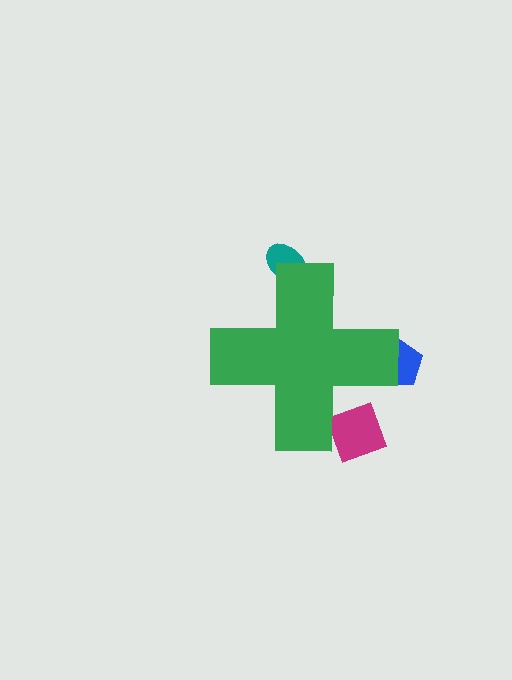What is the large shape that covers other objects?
A green cross.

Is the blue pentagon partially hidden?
Yes, the blue pentagon is partially hidden behind the green cross.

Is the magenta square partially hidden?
Yes, the magenta square is partially hidden behind the green cross.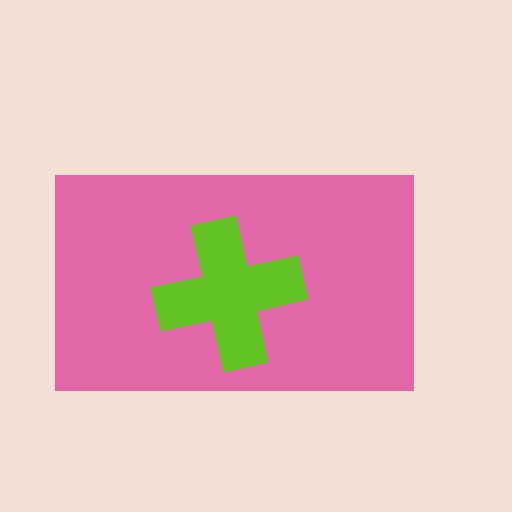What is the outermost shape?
The pink rectangle.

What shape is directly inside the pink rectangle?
The lime cross.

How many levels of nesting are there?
2.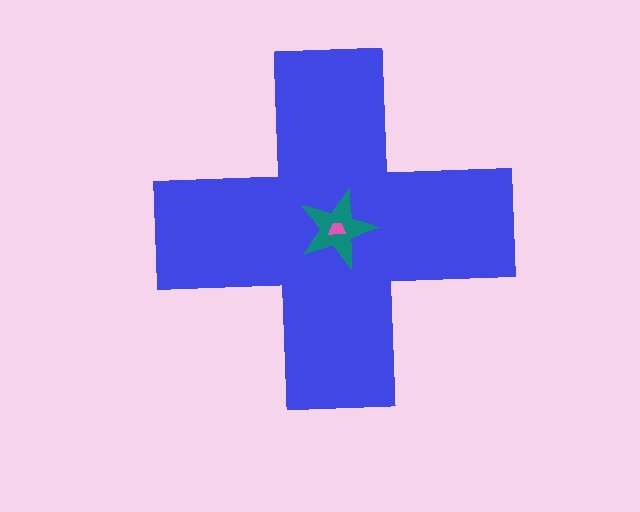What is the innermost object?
The pink trapezoid.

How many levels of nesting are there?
3.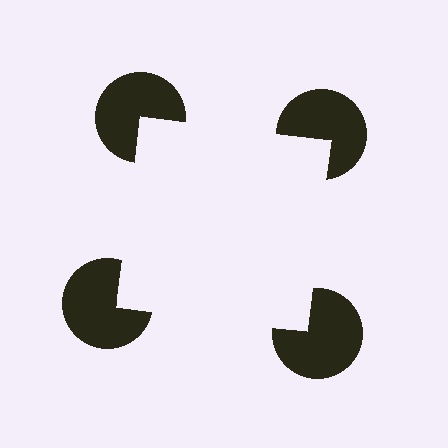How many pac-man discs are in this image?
There are 4 — one at each vertex of the illusory square.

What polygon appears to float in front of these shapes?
An illusory square — its edges are inferred from the aligned wedge cuts in the pac-man discs, not physically drawn.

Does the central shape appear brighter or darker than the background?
It typically appears slightly brighter than the background, even though no actual brightness change is drawn.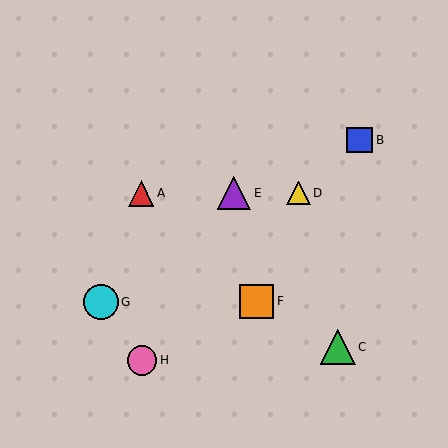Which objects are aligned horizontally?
Objects A, D, E are aligned horizontally.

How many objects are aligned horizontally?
3 objects (A, D, E) are aligned horizontally.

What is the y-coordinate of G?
Object G is at y≈302.